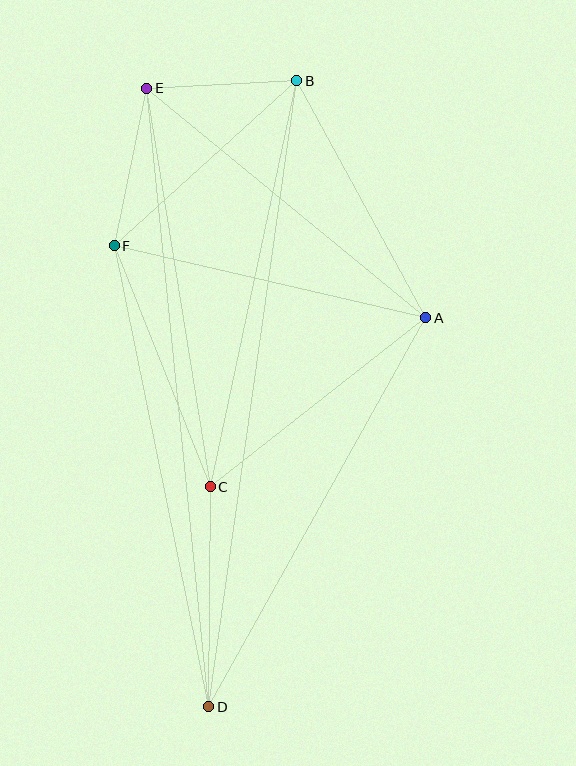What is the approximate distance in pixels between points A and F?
The distance between A and F is approximately 319 pixels.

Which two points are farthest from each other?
Points B and D are farthest from each other.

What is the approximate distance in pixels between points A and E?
The distance between A and E is approximately 361 pixels.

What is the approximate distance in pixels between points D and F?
The distance between D and F is approximately 471 pixels.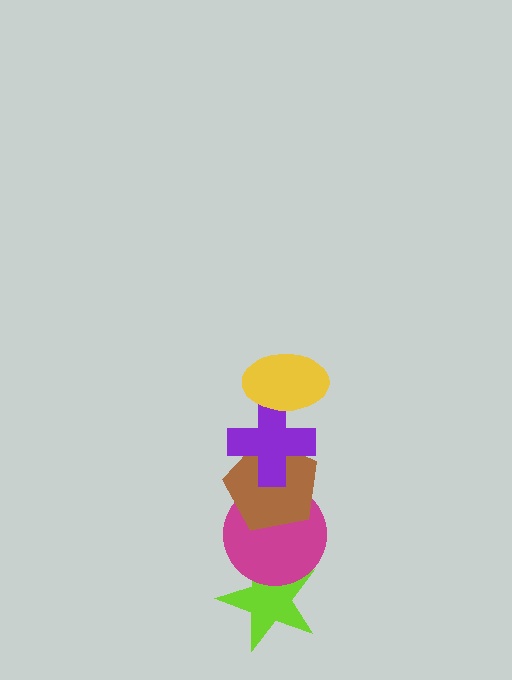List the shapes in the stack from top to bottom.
From top to bottom: the yellow ellipse, the purple cross, the brown pentagon, the magenta circle, the lime star.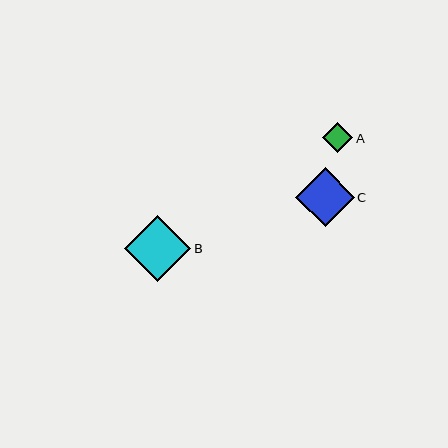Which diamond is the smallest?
Diamond A is the smallest with a size of approximately 30 pixels.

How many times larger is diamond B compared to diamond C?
Diamond B is approximately 1.1 times the size of diamond C.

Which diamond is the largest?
Diamond B is the largest with a size of approximately 66 pixels.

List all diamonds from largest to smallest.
From largest to smallest: B, C, A.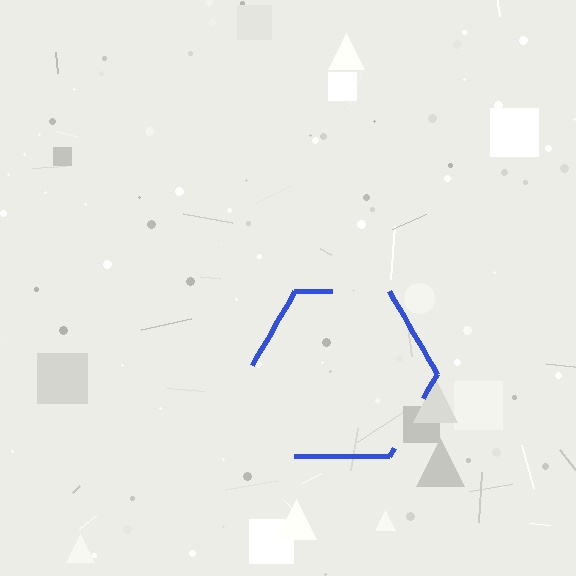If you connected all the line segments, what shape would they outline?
They would outline a hexagon.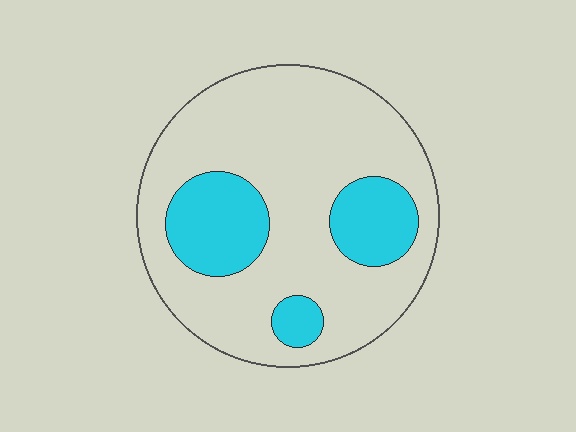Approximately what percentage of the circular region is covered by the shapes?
Approximately 25%.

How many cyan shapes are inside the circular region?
3.